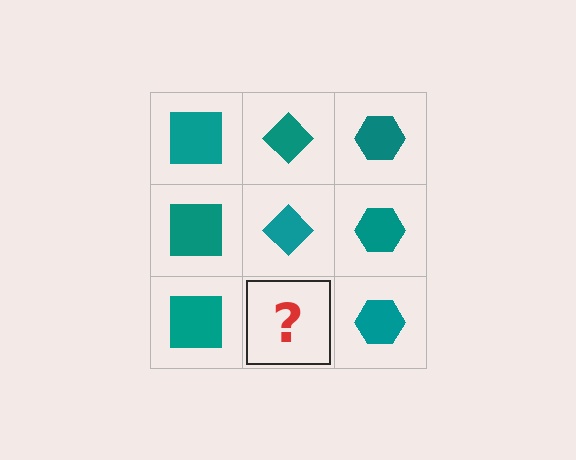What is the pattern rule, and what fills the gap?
The rule is that each column has a consistent shape. The gap should be filled with a teal diamond.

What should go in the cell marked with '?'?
The missing cell should contain a teal diamond.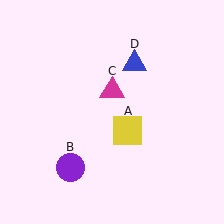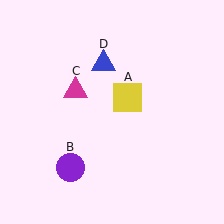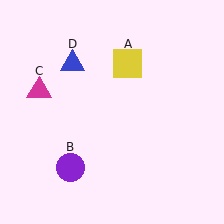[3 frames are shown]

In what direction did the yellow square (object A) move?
The yellow square (object A) moved up.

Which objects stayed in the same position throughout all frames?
Purple circle (object B) remained stationary.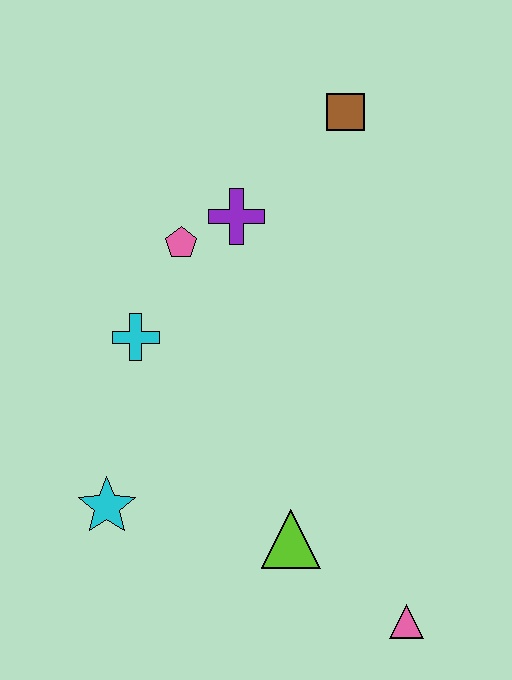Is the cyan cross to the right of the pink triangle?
No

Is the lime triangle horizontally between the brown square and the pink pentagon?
Yes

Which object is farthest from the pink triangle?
The brown square is farthest from the pink triangle.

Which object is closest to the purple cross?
The pink pentagon is closest to the purple cross.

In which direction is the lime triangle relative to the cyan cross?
The lime triangle is below the cyan cross.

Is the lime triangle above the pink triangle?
Yes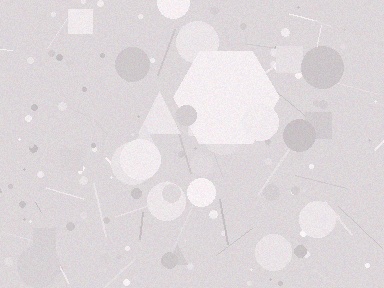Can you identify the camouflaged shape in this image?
The camouflaged shape is a hexagon.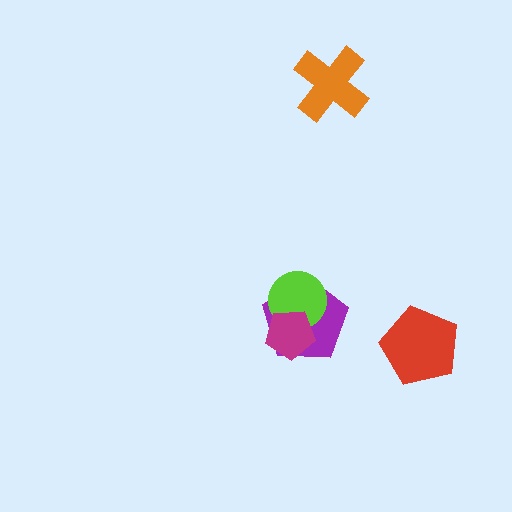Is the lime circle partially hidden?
Yes, it is partially covered by another shape.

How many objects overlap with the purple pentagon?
2 objects overlap with the purple pentagon.